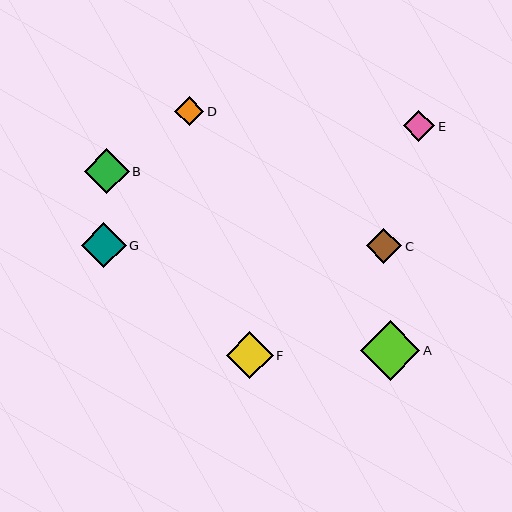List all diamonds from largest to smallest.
From largest to smallest: A, F, G, B, C, E, D.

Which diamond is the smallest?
Diamond D is the smallest with a size of approximately 29 pixels.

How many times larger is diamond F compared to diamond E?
Diamond F is approximately 1.5 times the size of diamond E.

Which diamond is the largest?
Diamond A is the largest with a size of approximately 60 pixels.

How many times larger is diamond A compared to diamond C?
Diamond A is approximately 1.7 times the size of diamond C.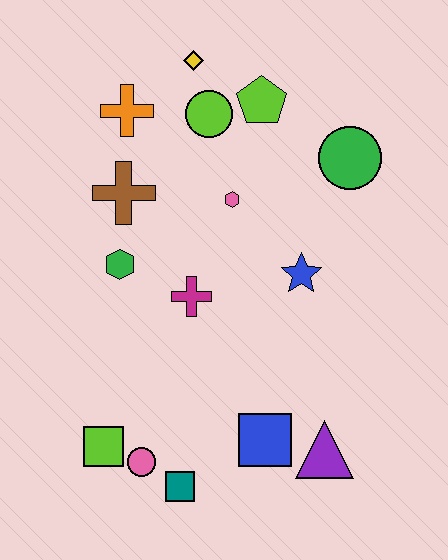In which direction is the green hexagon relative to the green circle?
The green hexagon is to the left of the green circle.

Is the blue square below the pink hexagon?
Yes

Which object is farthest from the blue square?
The yellow diamond is farthest from the blue square.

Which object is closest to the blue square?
The purple triangle is closest to the blue square.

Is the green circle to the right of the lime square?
Yes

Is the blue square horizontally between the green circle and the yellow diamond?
Yes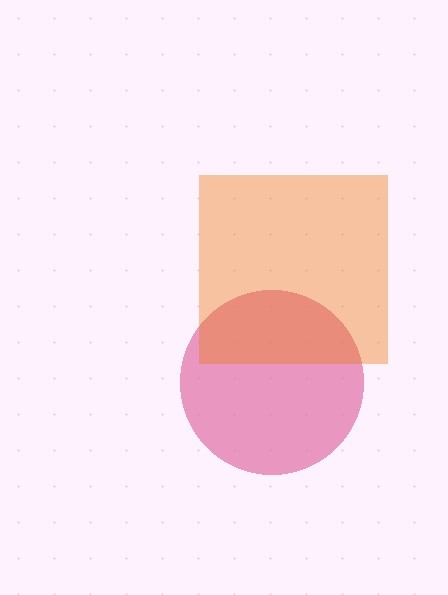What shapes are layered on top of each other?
The layered shapes are: a pink circle, an orange square.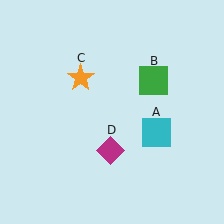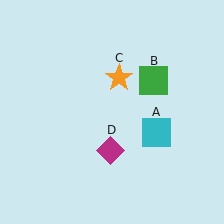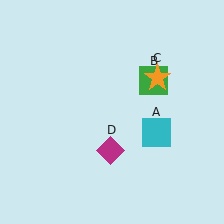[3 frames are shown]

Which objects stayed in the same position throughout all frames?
Cyan square (object A) and green square (object B) and magenta diamond (object D) remained stationary.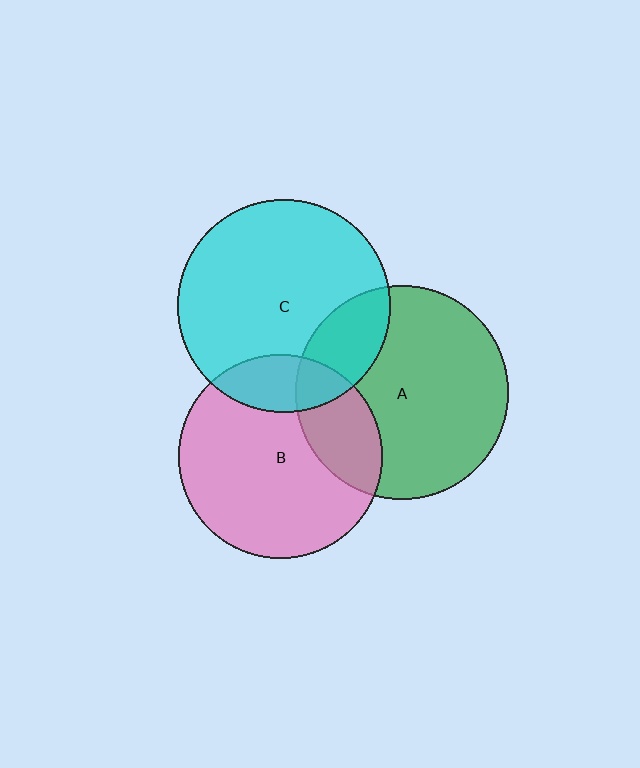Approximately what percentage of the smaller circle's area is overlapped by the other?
Approximately 20%.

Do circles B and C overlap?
Yes.